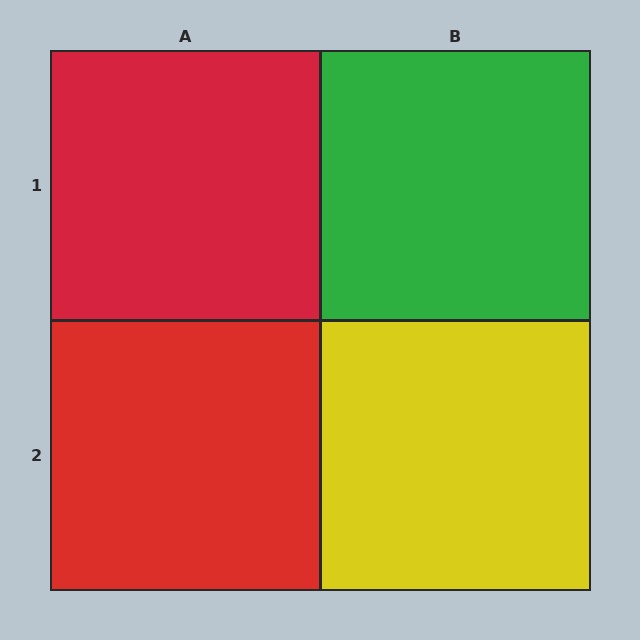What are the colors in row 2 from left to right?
Red, yellow.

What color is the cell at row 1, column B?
Green.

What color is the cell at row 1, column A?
Red.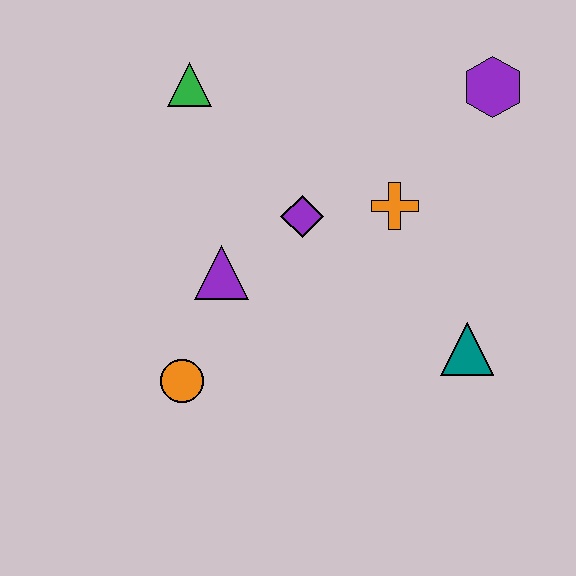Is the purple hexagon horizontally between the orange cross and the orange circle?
No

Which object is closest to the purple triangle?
The purple diamond is closest to the purple triangle.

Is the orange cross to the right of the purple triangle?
Yes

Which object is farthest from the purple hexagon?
The orange circle is farthest from the purple hexagon.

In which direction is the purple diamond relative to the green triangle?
The purple diamond is below the green triangle.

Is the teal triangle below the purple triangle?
Yes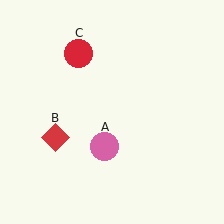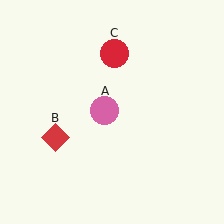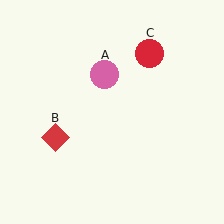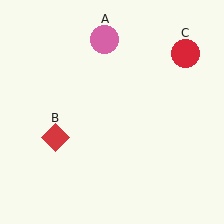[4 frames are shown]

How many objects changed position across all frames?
2 objects changed position: pink circle (object A), red circle (object C).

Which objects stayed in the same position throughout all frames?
Red diamond (object B) remained stationary.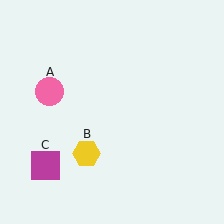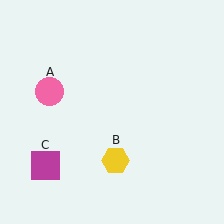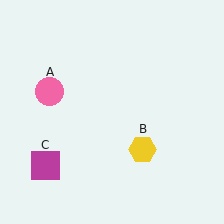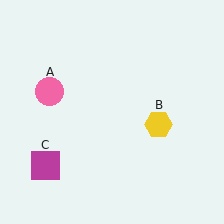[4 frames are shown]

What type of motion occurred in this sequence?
The yellow hexagon (object B) rotated counterclockwise around the center of the scene.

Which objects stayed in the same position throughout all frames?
Pink circle (object A) and magenta square (object C) remained stationary.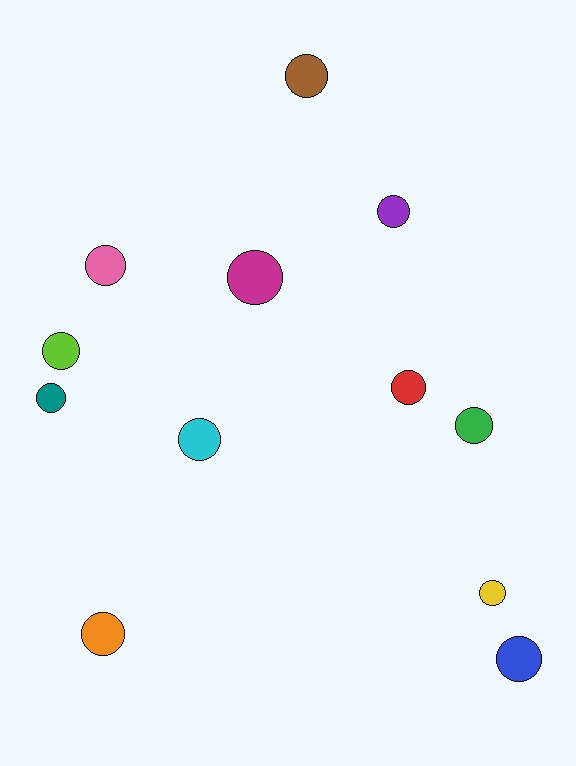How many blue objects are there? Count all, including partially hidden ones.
There is 1 blue object.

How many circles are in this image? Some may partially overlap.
There are 12 circles.